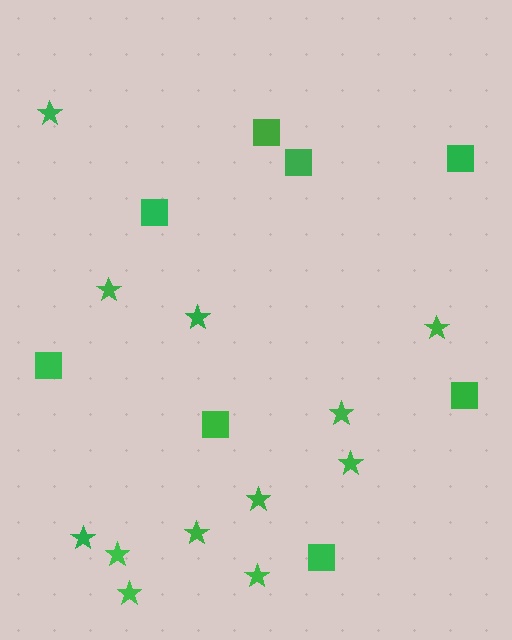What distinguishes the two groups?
There are 2 groups: one group of stars (12) and one group of squares (8).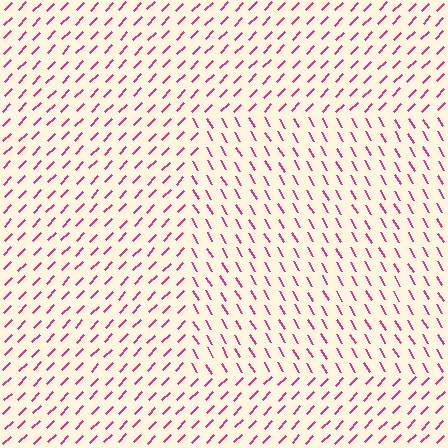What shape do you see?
I see a rectangle.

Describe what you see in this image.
The image is filled with small magenta line segments. A rectangle region in the image has lines oriented differently from the surrounding lines, creating a visible texture boundary.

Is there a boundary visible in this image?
Yes, there is a texture boundary formed by a change in line orientation.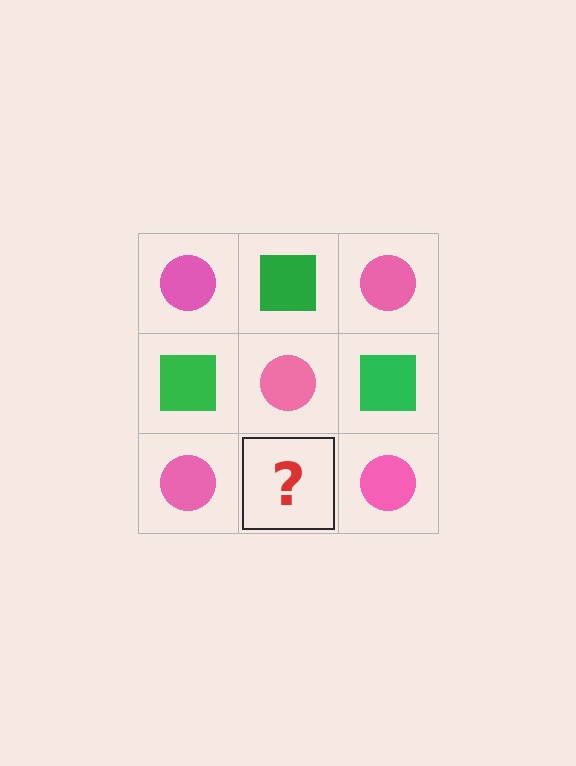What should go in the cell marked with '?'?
The missing cell should contain a green square.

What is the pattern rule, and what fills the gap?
The rule is that it alternates pink circle and green square in a checkerboard pattern. The gap should be filled with a green square.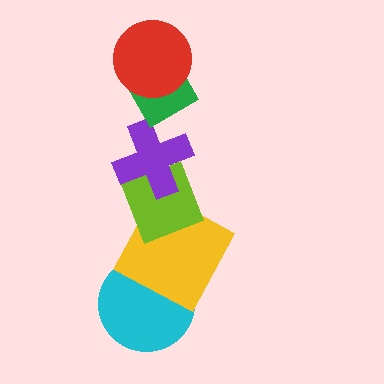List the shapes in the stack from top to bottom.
From top to bottom: the red circle, the green diamond, the purple cross, the lime diamond, the yellow square, the cyan circle.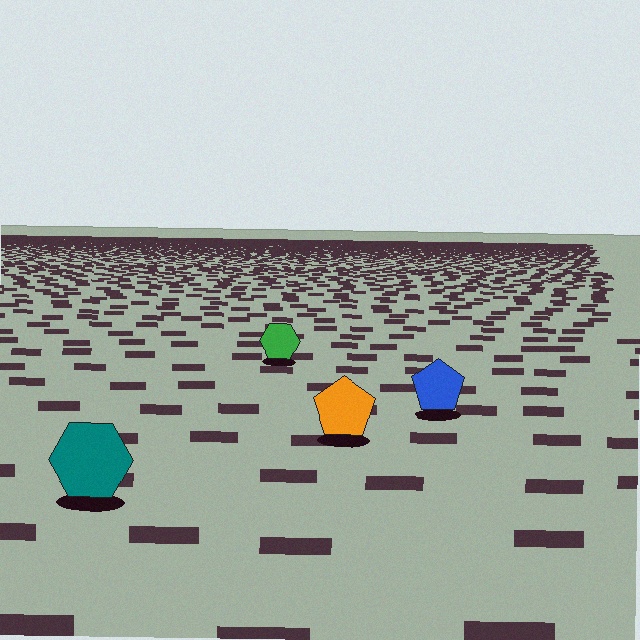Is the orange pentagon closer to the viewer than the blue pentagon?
Yes. The orange pentagon is closer — you can tell from the texture gradient: the ground texture is coarser near it.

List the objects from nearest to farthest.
From nearest to farthest: the teal hexagon, the orange pentagon, the blue pentagon, the green hexagon.